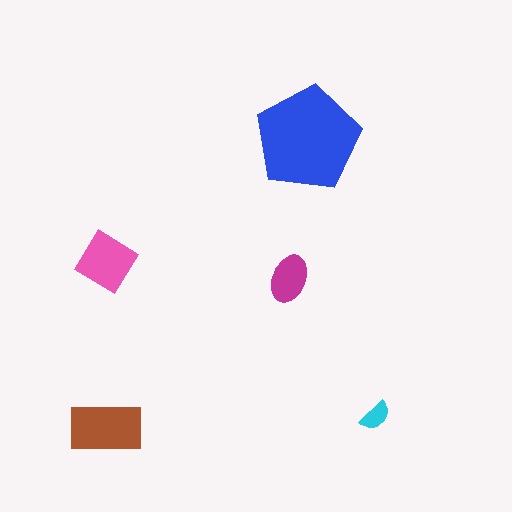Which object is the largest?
The blue pentagon.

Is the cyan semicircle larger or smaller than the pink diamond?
Smaller.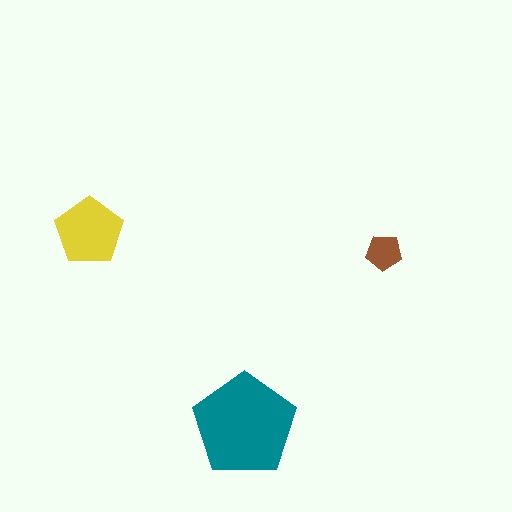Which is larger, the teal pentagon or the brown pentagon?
The teal one.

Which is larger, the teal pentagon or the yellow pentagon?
The teal one.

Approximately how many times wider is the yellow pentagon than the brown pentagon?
About 2 times wider.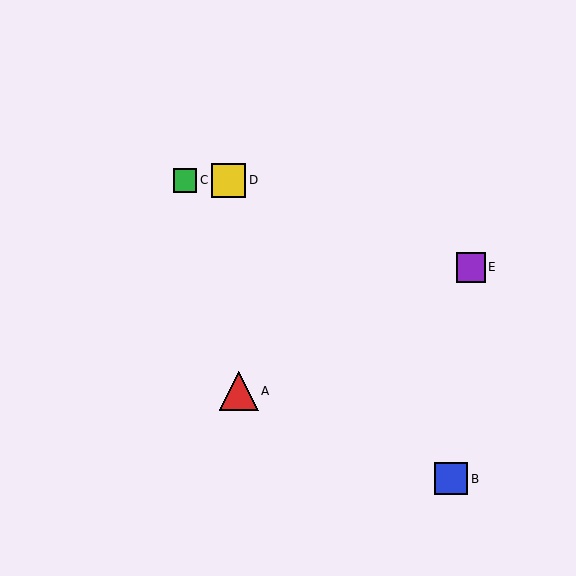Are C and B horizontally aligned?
No, C is at y≈180 and B is at y≈479.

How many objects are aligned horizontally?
2 objects (C, D) are aligned horizontally.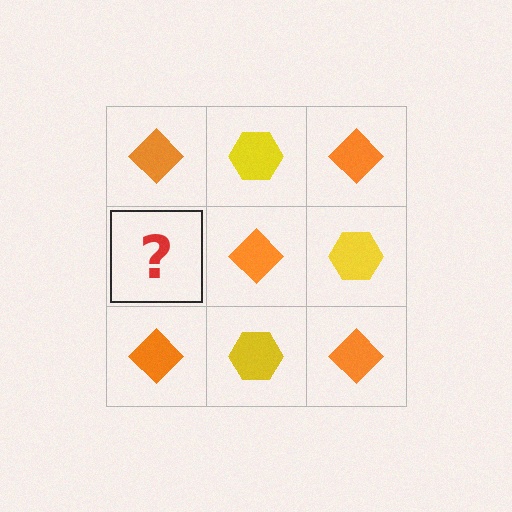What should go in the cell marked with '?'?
The missing cell should contain a yellow hexagon.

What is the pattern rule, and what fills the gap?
The rule is that it alternates orange diamond and yellow hexagon in a checkerboard pattern. The gap should be filled with a yellow hexagon.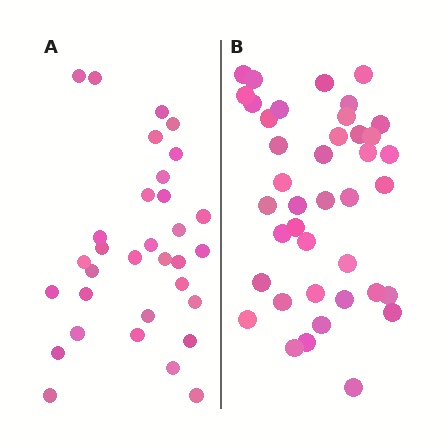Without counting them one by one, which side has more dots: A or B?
Region B (the right region) has more dots.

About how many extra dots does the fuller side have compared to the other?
Region B has roughly 8 or so more dots than region A.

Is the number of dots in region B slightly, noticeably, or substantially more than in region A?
Region B has noticeably more, but not dramatically so. The ratio is roughly 1.2 to 1.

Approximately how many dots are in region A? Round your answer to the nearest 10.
About 30 dots. (The exact count is 32, which rounds to 30.)